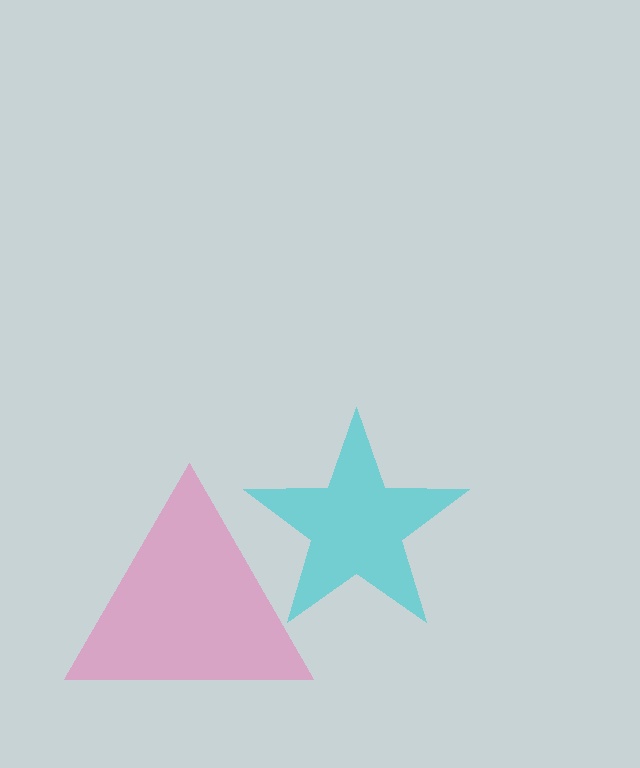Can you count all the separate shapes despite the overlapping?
Yes, there are 2 separate shapes.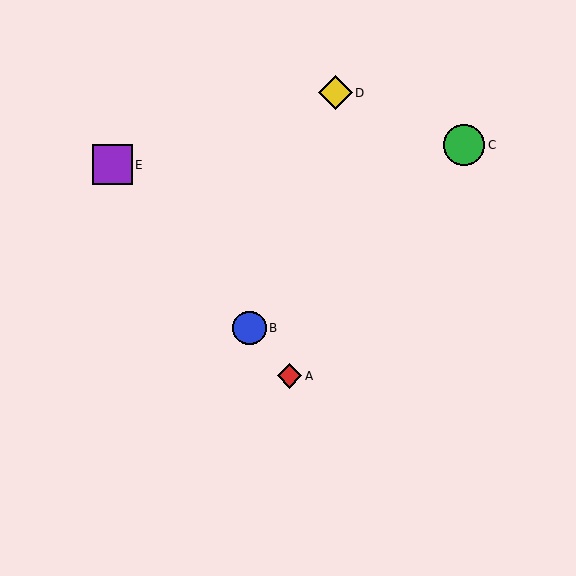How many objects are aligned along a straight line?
3 objects (A, B, E) are aligned along a straight line.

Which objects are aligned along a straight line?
Objects A, B, E are aligned along a straight line.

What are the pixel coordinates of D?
Object D is at (335, 93).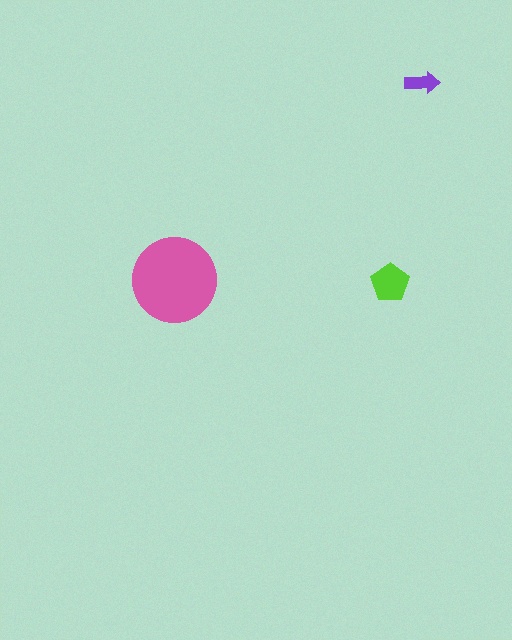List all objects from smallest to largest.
The purple arrow, the lime pentagon, the pink circle.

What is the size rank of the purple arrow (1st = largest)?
3rd.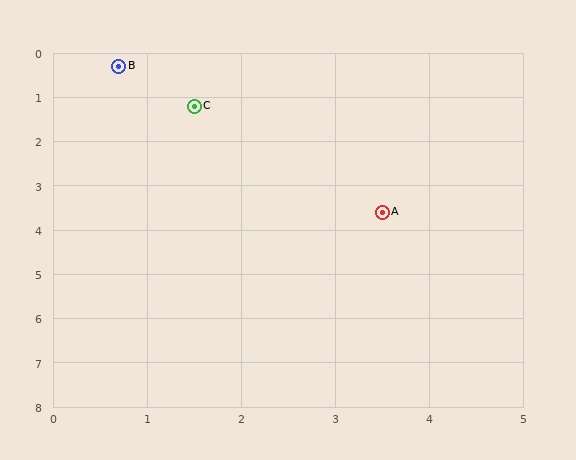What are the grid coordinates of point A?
Point A is at approximately (3.5, 3.6).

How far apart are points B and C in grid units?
Points B and C are about 1.2 grid units apart.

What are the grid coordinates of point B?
Point B is at approximately (0.7, 0.3).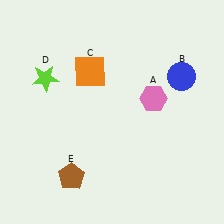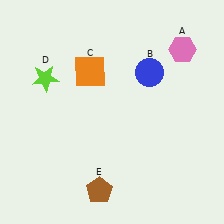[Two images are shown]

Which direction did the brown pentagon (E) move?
The brown pentagon (E) moved right.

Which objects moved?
The objects that moved are: the pink hexagon (A), the blue circle (B), the brown pentagon (E).